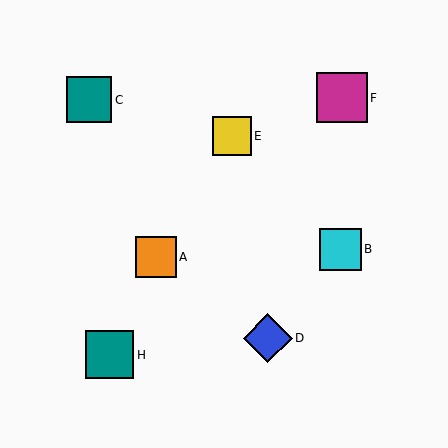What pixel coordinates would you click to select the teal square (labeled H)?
Click at (110, 355) to select the teal square H.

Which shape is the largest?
The magenta square (labeled F) is the largest.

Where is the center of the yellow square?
The center of the yellow square is at (232, 136).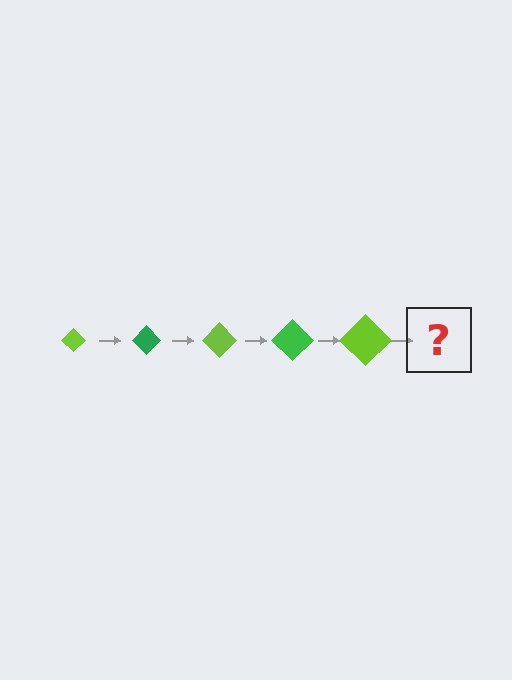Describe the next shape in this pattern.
It should be a green diamond, larger than the previous one.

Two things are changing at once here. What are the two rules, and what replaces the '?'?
The two rules are that the diamond grows larger each step and the color cycles through lime and green. The '?' should be a green diamond, larger than the previous one.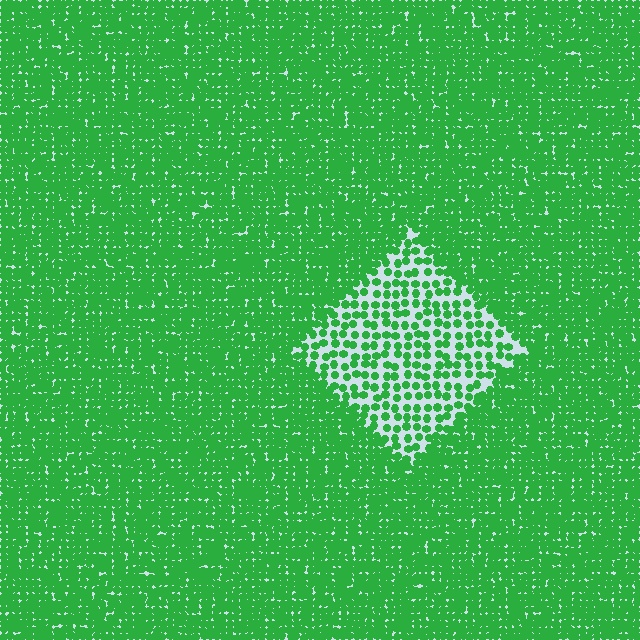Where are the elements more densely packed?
The elements are more densely packed outside the diamond boundary.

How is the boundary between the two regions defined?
The boundary is defined by a change in element density (approximately 2.4x ratio). All elements are the same color, size, and shape.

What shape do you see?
I see a diamond.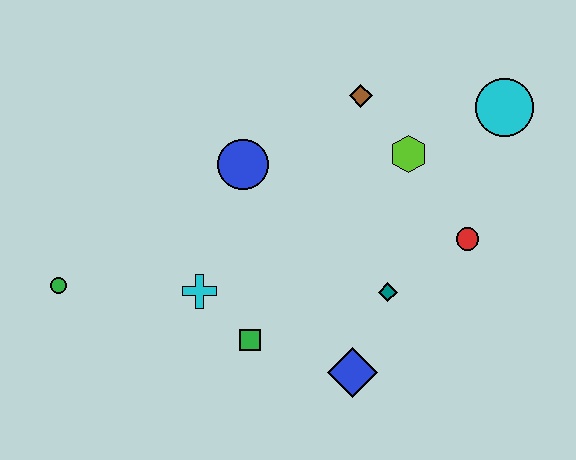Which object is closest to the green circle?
The cyan cross is closest to the green circle.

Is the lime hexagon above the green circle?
Yes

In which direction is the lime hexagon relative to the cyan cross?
The lime hexagon is to the right of the cyan cross.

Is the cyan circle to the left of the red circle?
No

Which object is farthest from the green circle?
The cyan circle is farthest from the green circle.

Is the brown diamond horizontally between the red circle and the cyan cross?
Yes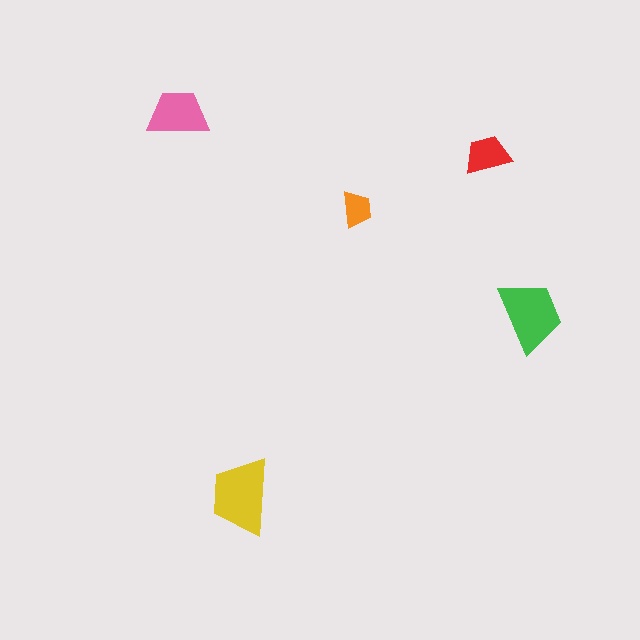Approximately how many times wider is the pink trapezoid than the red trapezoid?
About 1.5 times wider.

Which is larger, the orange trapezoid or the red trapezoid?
The red one.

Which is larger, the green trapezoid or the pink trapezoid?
The green one.